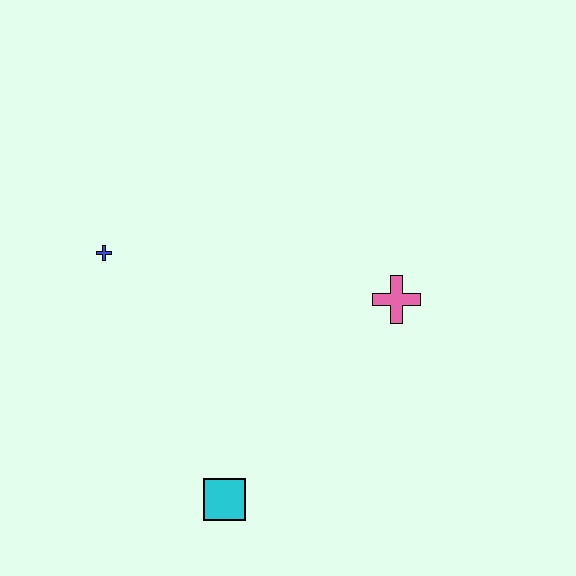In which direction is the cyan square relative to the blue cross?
The cyan square is below the blue cross.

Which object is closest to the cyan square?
The pink cross is closest to the cyan square.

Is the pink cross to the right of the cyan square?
Yes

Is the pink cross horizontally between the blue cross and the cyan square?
No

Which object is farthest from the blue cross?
The pink cross is farthest from the blue cross.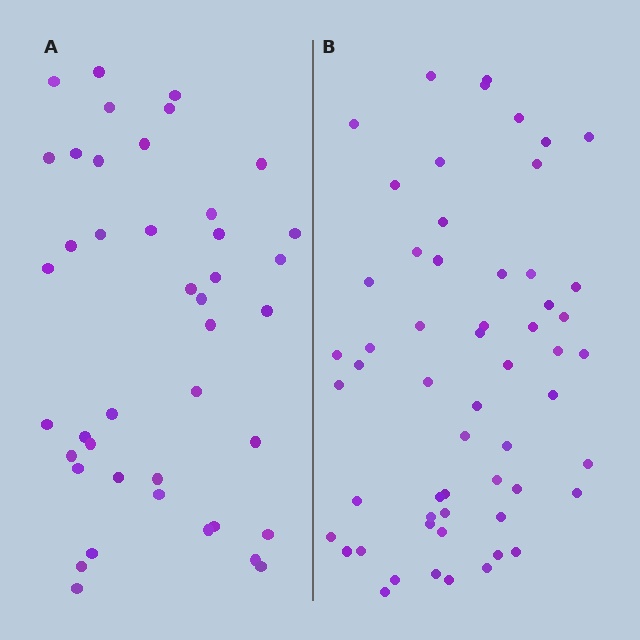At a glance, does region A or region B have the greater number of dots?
Region B (the right region) has more dots.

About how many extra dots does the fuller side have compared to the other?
Region B has approximately 15 more dots than region A.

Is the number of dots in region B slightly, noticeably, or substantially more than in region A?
Region B has noticeably more, but not dramatically so. The ratio is roughly 1.4 to 1.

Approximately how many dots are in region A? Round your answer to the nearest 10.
About 40 dots. (The exact count is 42, which rounds to 40.)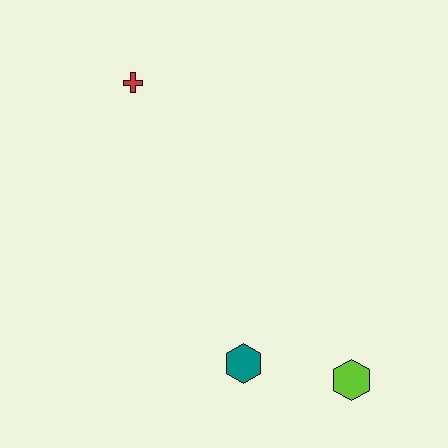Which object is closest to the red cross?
The teal hexagon is closest to the red cross.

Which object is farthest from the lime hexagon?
The red cross is farthest from the lime hexagon.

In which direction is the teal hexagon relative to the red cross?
The teal hexagon is below the red cross.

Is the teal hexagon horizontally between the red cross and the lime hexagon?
Yes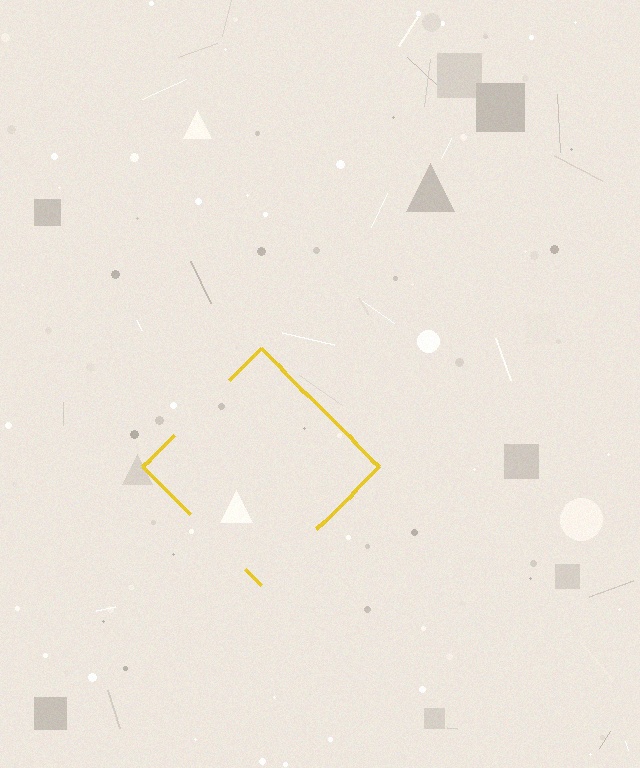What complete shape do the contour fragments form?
The contour fragments form a diamond.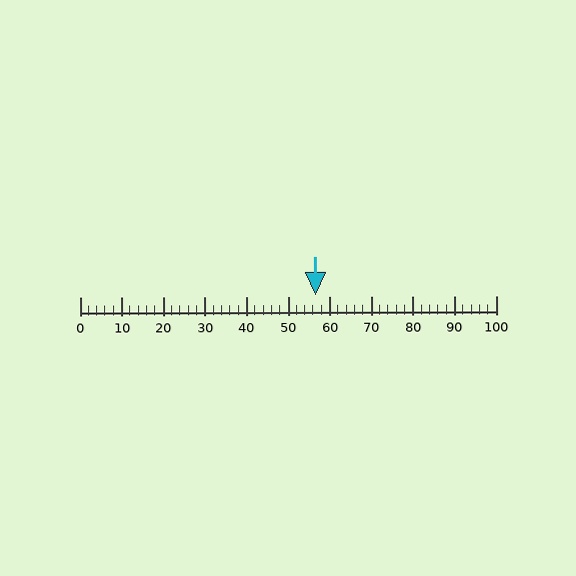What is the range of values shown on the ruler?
The ruler shows values from 0 to 100.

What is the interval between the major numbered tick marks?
The major tick marks are spaced 10 units apart.